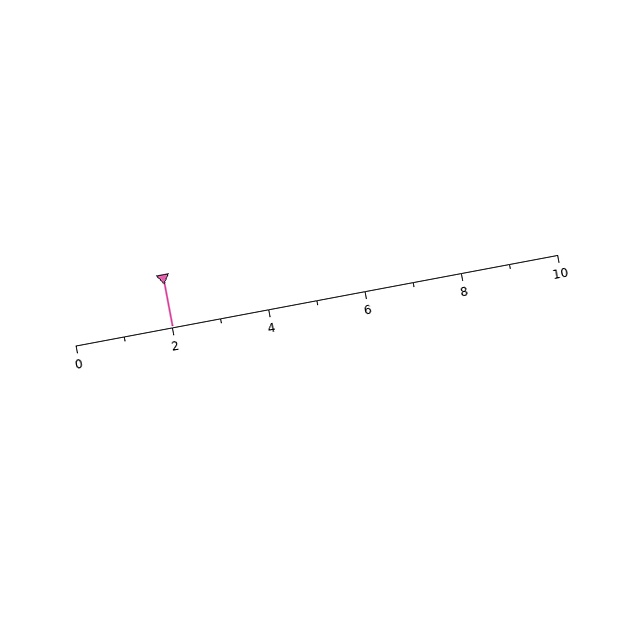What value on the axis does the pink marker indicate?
The marker indicates approximately 2.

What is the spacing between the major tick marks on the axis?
The major ticks are spaced 2 apart.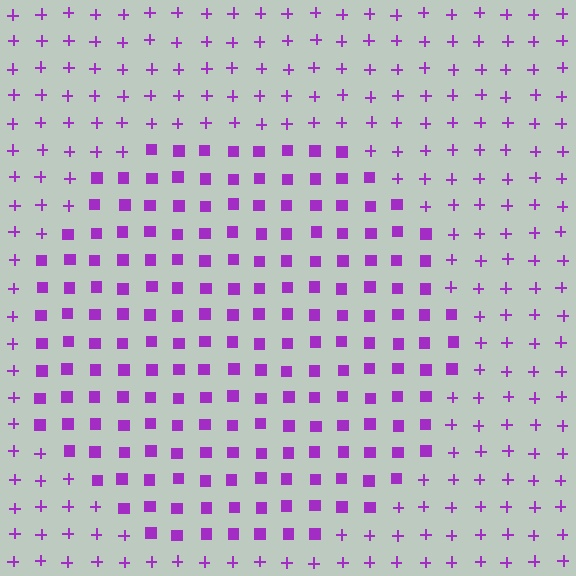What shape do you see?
I see a circle.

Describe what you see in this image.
The image is filled with small purple elements arranged in a uniform grid. A circle-shaped region contains squares, while the surrounding area contains plus signs. The boundary is defined purely by the change in element shape.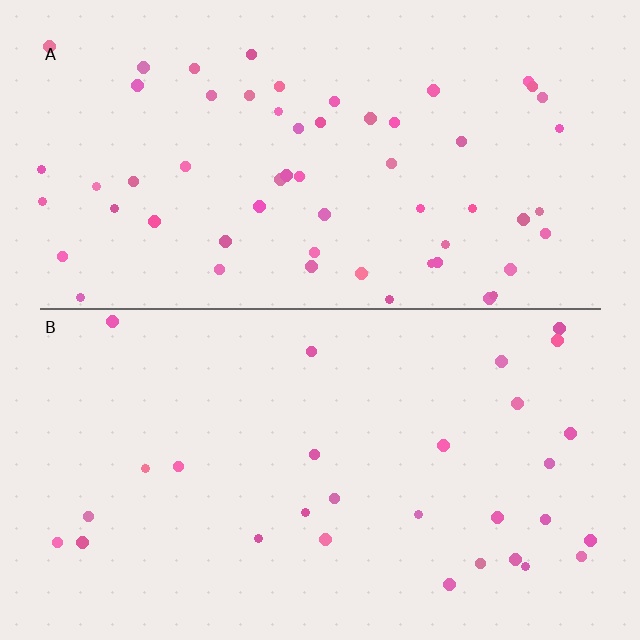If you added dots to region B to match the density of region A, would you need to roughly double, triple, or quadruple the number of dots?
Approximately double.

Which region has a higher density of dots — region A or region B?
A (the top).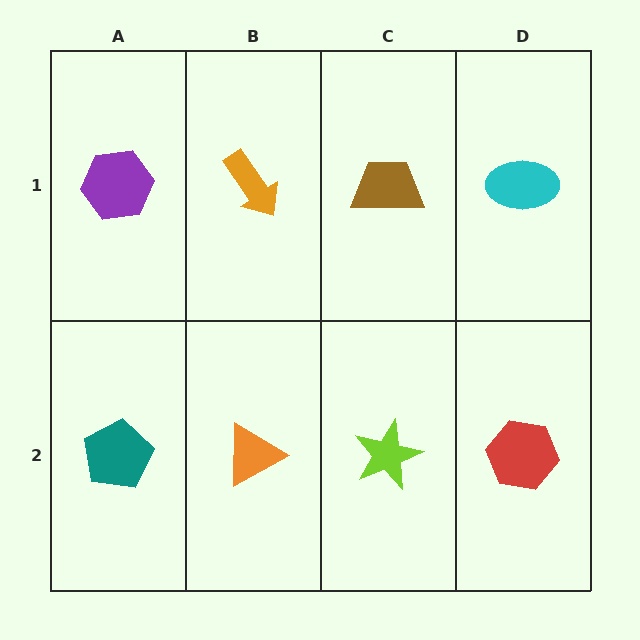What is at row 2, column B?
An orange triangle.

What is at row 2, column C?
A lime star.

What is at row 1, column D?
A cyan ellipse.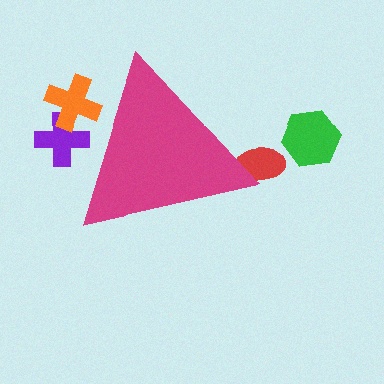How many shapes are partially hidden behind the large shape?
3 shapes are partially hidden.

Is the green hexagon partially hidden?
No, the green hexagon is fully visible.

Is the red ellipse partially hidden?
Yes, the red ellipse is partially hidden behind the magenta triangle.